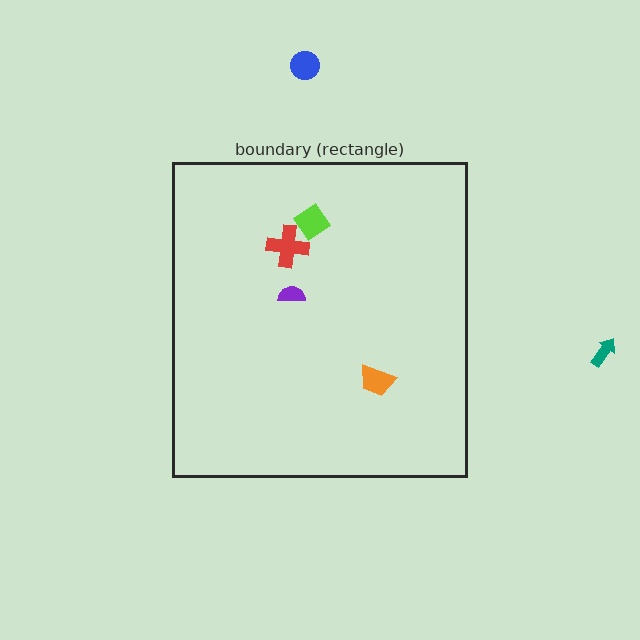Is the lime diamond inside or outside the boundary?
Inside.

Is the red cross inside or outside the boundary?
Inside.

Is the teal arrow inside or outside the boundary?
Outside.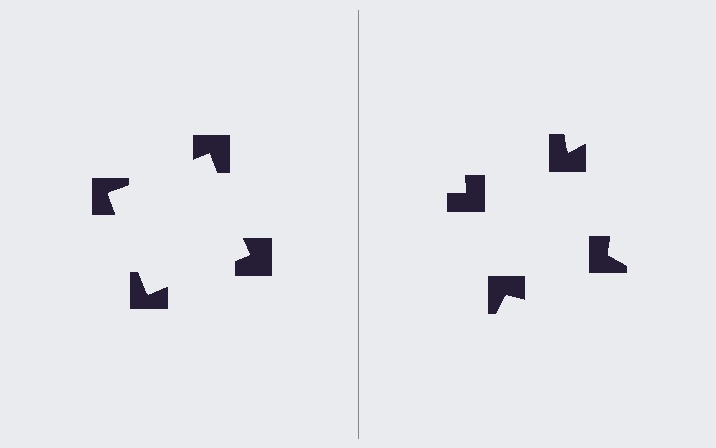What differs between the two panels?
The notched squares are positioned identically on both sides; only the wedge orientations differ. On the left they align to a square; on the right they are misaligned.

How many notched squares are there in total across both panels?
8 — 4 on each side.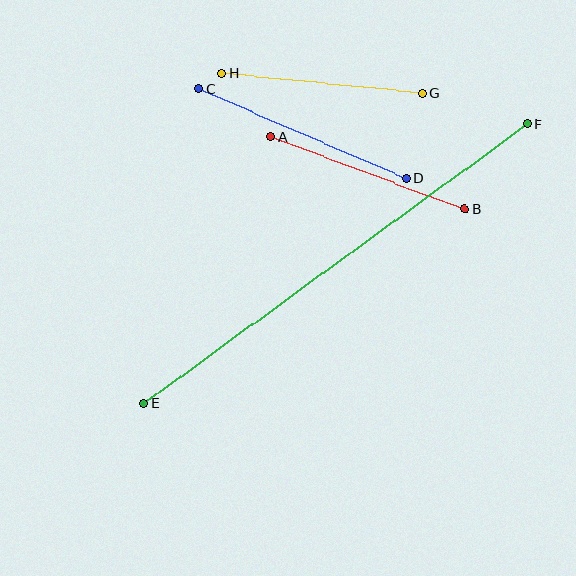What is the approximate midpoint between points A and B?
The midpoint is at approximately (368, 173) pixels.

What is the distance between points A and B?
The distance is approximately 207 pixels.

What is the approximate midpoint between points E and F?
The midpoint is at approximately (336, 264) pixels.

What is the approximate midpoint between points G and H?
The midpoint is at approximately (322, 83) pixels.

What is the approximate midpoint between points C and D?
The midpoint is at approximately (302, 133) pixels.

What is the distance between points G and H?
The distance is approximately 202 pixels.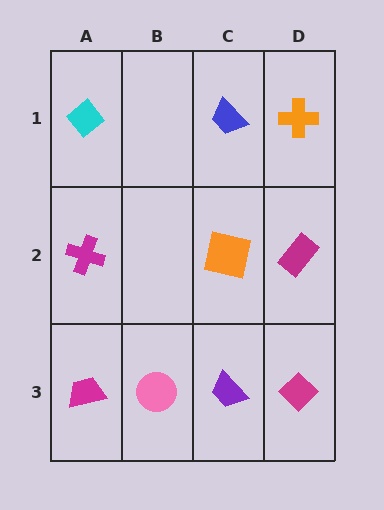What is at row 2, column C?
An orange square.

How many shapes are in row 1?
3 shapes.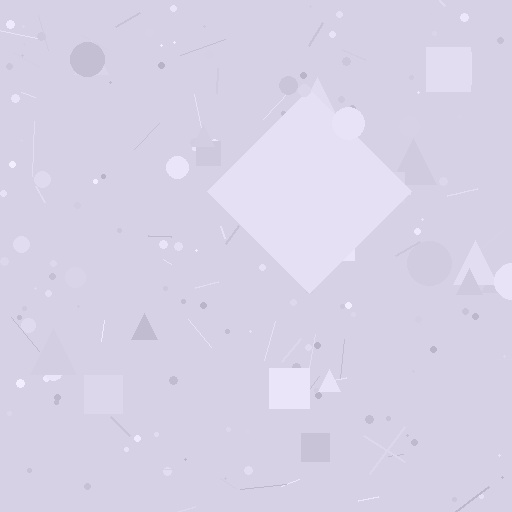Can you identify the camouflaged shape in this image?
The camouflaged shape is a diamond.